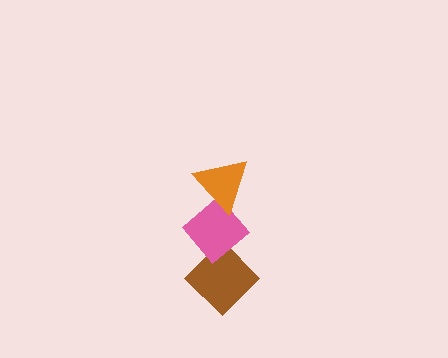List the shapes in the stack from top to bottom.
From top to bottom: the orange triangle, the pink diamond, the brown diamond.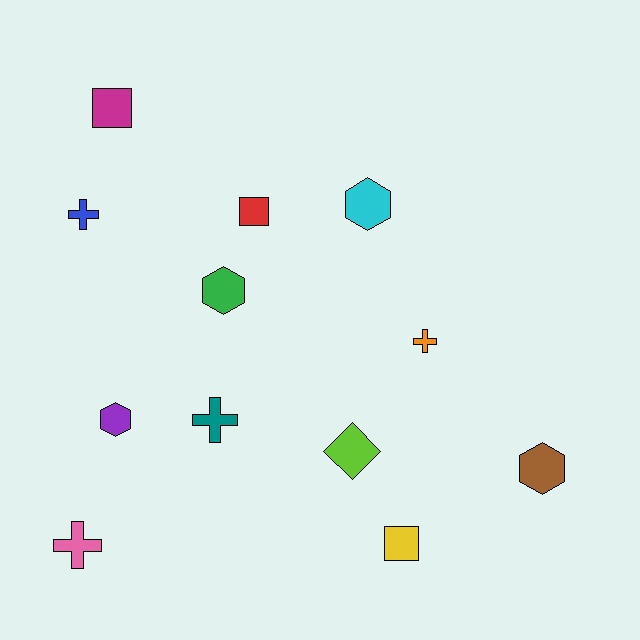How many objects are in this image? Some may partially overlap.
There are 12 objects.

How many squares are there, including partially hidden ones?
There are 3 squares.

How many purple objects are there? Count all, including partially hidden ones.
There is 1 purple object.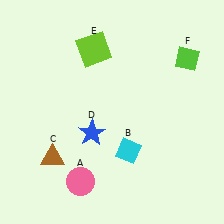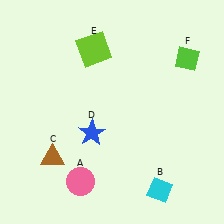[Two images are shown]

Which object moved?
The cyan diamond (B) moved down.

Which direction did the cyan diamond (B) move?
The cyan diamond (B) moved down.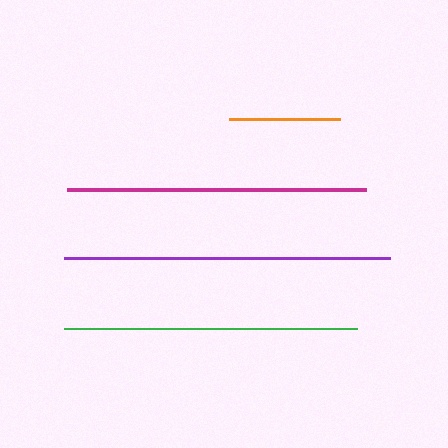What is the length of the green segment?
The green segment is approximately 293 pixels long.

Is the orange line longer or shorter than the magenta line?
The magenta line is longer than the orange line.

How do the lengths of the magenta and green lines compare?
The magenta and green lines are approximately the same length.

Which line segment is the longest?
The purple line is the longest at approximately 326 pixels.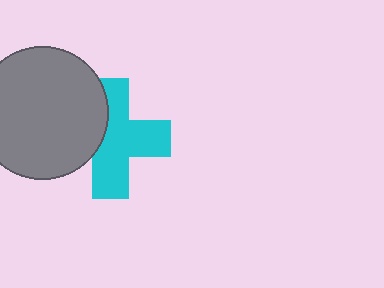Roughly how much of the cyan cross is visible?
Most of it is visible (roughly 67%).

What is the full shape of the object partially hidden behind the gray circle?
The partially hidden object is a cyan cross.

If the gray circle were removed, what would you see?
You would see the complete cyan cross.